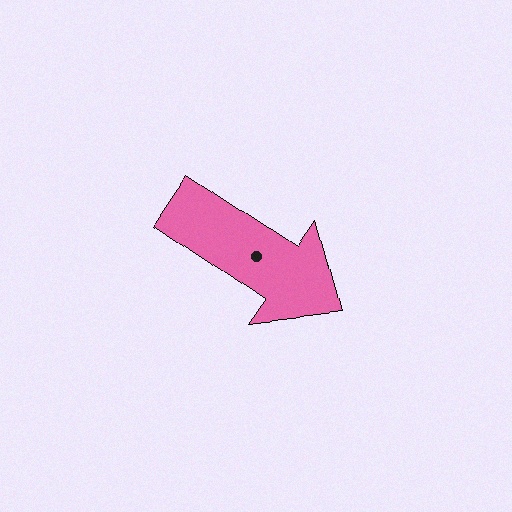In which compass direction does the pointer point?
Southeast.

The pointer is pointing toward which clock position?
Roughly 4 o'clock.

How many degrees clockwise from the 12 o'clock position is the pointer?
Approximately 124 degrees.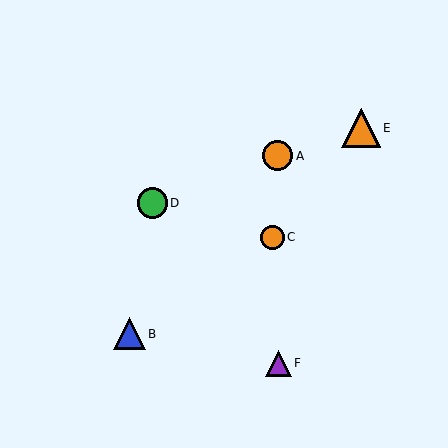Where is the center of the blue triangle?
The center of the blue triangle is at (130, 334).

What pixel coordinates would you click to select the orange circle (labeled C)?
Click at (272, 237) to select the orange circle C.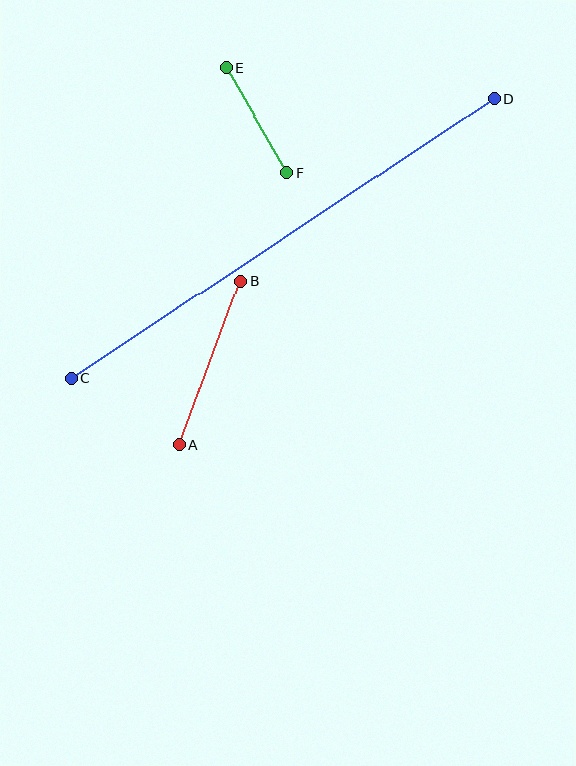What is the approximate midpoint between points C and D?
The midpoint is at approximately (283, 239) pixels.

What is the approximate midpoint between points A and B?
The midpoint is at approximately (210, 363) pixels.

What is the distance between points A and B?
The distance is approximately 175 pixels.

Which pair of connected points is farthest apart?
Points C and D are farthest apart.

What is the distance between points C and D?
The distance is approximately 506 pixels.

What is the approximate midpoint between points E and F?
The midpoint is at approximately (256, 120) pixels.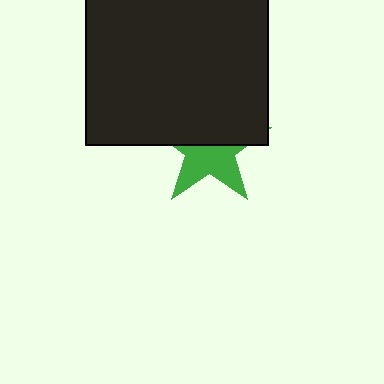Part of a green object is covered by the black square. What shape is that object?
It is a star.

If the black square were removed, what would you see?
You would see the complete green star.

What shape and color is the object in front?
The object in front is a black square.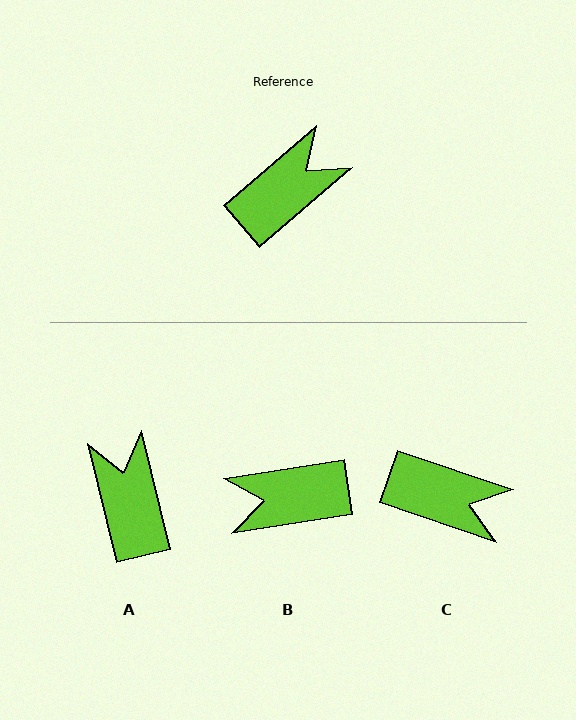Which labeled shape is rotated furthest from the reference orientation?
B, about 148 degrees away.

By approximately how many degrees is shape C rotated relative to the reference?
Approximately 59 degrees clockwise.